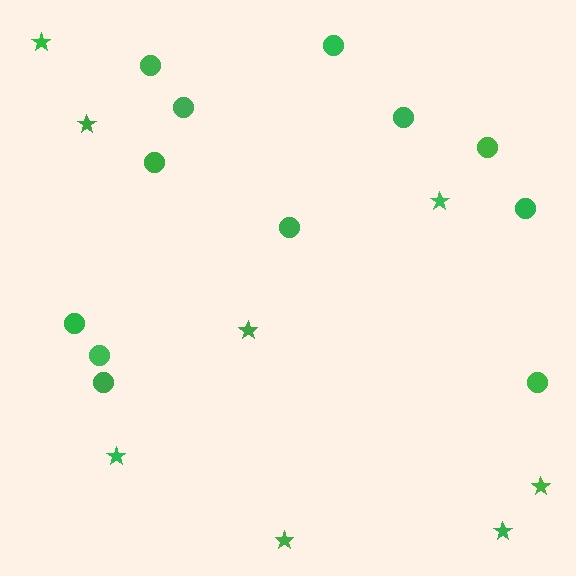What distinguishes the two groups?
There are 2 groups: one group of circles (12) and one group of stars (8).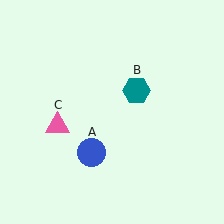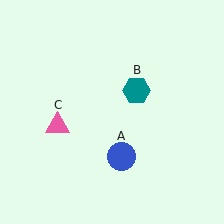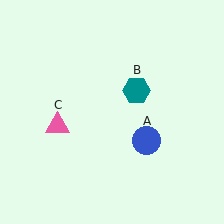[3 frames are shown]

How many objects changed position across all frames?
1 object changed position: blue circle (object A).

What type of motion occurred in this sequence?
The blue circle (object A) rotated counterclockwise around the center of the scene.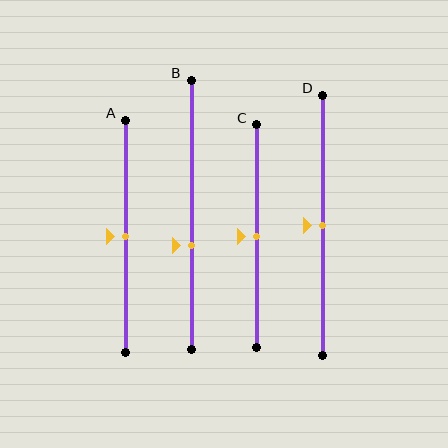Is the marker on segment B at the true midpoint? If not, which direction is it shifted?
No, the marker on segment B is shifted downward by about 11% of the segment length.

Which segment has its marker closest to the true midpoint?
Segment A has its marker closest to the true midpoint.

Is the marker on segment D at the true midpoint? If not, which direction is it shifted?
Yes, the marker on segment D is at the true midpoint.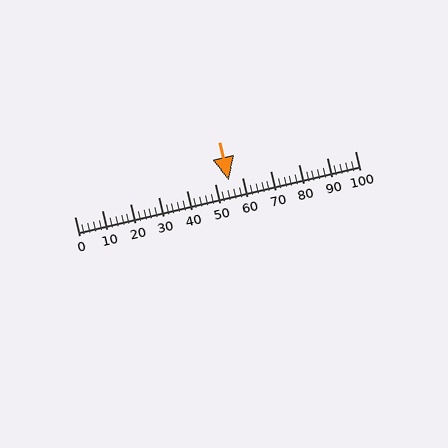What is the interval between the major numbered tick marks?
The major tick marks are spaced 10 units apart.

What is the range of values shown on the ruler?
The ruler shows values from 0 to 100.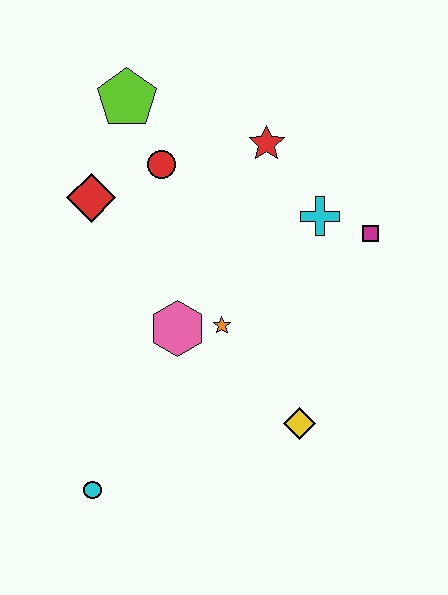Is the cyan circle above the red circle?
No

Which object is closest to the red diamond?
The red circle is closest to the red diamond.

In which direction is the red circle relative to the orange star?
The red circle is above the orange star.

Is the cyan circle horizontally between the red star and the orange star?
No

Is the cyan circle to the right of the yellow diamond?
No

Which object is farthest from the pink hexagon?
The lime pentagon is farthest from the pink hexagon.